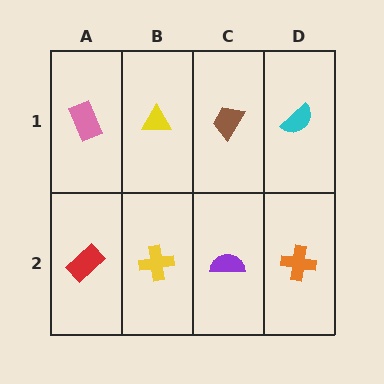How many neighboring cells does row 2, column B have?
3.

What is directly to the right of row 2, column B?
A purple semicircle.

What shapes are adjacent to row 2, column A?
A pink rectangle (row 1, column A), a yellow cross (row 2, column B).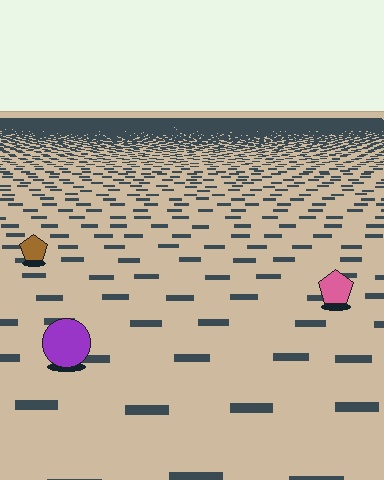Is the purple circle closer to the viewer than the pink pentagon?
Yes. The purple circle is closer — you can tell from the texture gradient: the ground texture is coarser near it.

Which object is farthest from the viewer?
The brown pentagon is farthest from the viewer. It appears smaller and the ground texture around it is denser.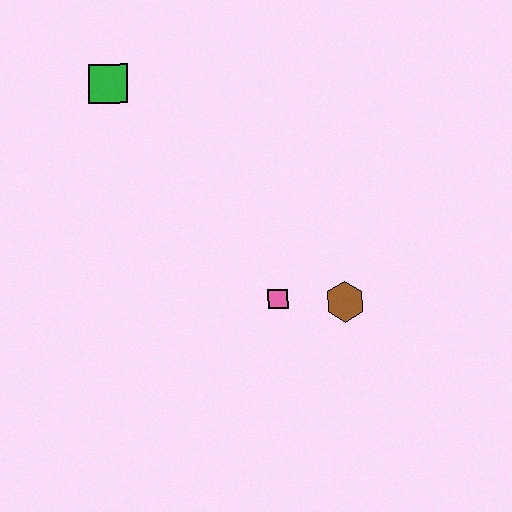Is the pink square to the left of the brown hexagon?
Yes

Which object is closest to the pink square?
The brown hexagon is closest to the pink square.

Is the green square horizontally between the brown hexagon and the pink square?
No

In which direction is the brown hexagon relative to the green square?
The brown hexagon is to the right of the green square.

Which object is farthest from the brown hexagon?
The green square is farthest from the brown hexagon.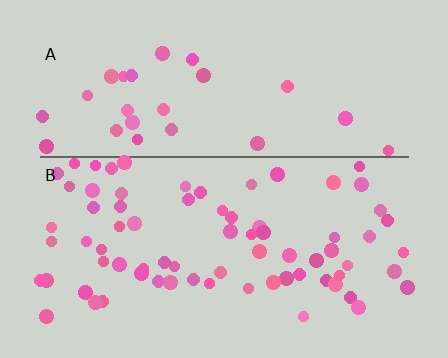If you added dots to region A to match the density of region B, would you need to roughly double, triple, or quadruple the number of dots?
Approximately triple.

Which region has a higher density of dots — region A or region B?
B (the bottom).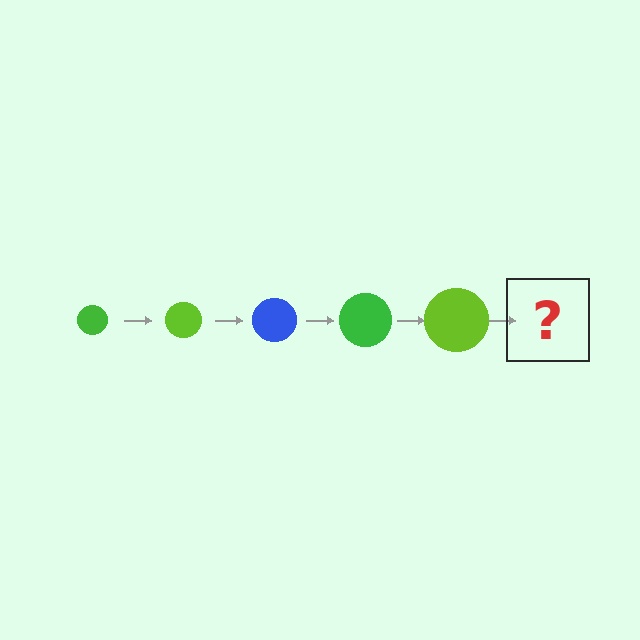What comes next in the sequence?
The next element should be a blue circle, larger than the previous one.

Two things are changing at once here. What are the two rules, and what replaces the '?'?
The two rules are that the circle grows larger each step and the color cycles through green, lime, and blue. The '?' should be a blue circle, larger than the previous one.